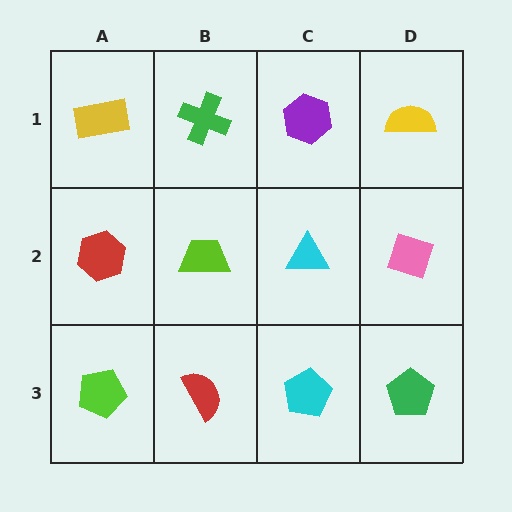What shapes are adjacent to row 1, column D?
A pink diamond (row 2, column D), a purple hexagon (row 1, column C).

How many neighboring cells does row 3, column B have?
3.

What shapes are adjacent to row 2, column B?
A green cross (row 1, column B), a red semicircle (row 3, column B), a red hexagon (row 2, column A), a cyan triangle (row 2, column C).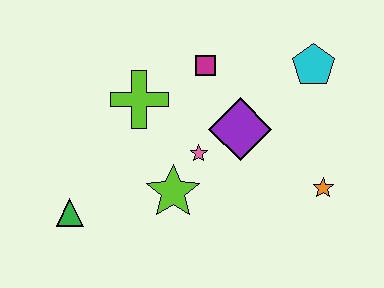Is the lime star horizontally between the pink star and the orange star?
No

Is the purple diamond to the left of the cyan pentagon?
Yes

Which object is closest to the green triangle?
The lime star is closest to the green triangle.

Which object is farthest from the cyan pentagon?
The green triangle is farthest from the cyan pentagon.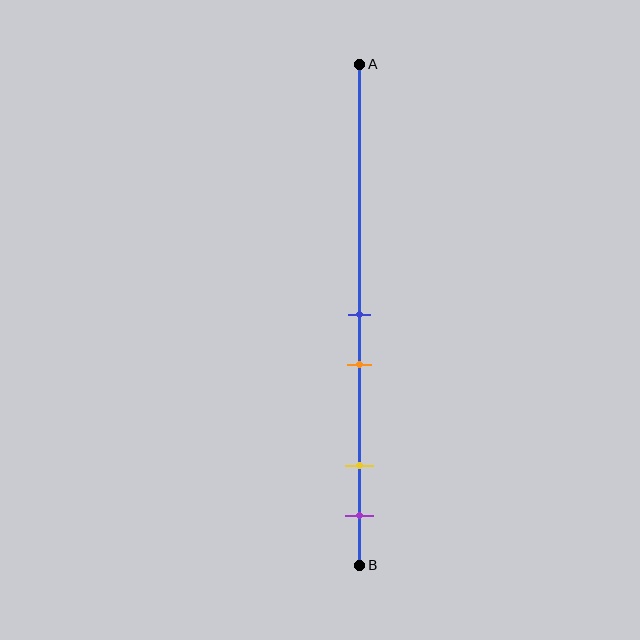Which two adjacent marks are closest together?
The blue and orange marks are the closest adjacent pair.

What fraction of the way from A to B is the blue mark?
The blue mark is approximately 50% (0.5) of the way from A to B.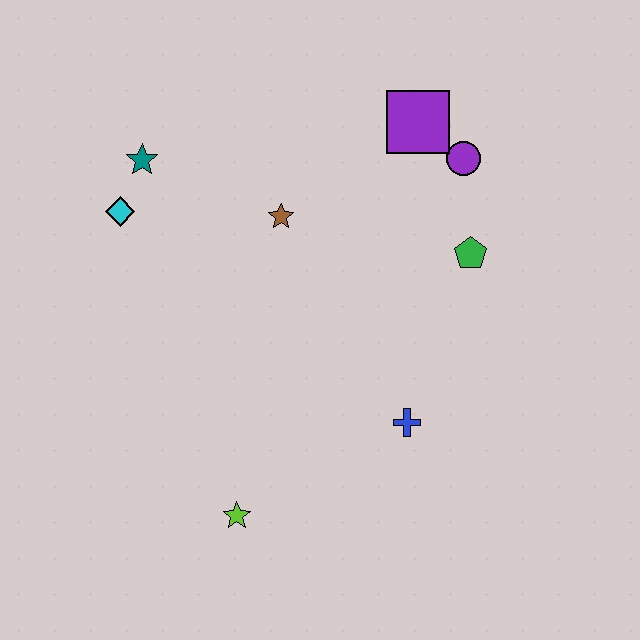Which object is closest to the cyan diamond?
The teal star is closest to the cyan diamond.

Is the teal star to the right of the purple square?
No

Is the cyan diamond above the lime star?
Yes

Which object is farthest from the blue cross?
The teal star is farthest from the blue cross.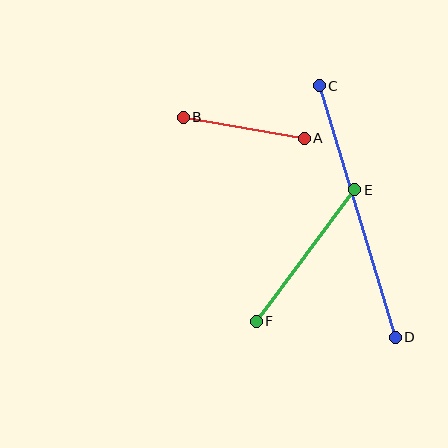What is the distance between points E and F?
The distance is approximately 165 pixels.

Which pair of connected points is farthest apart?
Points C and D are farthest apart.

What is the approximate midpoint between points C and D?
The midpoint is at approximately (357, 211) pixels.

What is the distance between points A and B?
The distance is approximately 123 pixels.